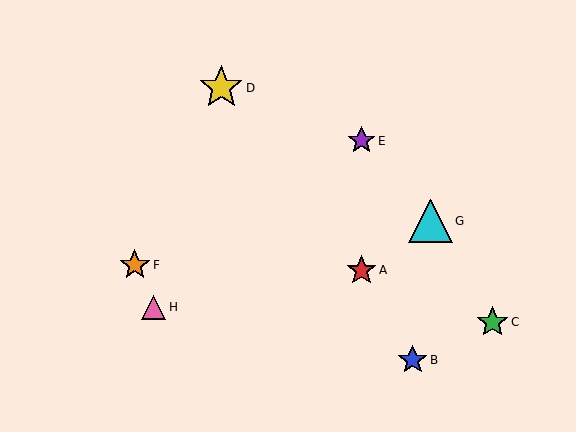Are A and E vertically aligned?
Yes, both are at x≈361.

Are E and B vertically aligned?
No, E is at x≈361 and B is at x≈413.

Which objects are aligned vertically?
Objects A, E are aligned vertically.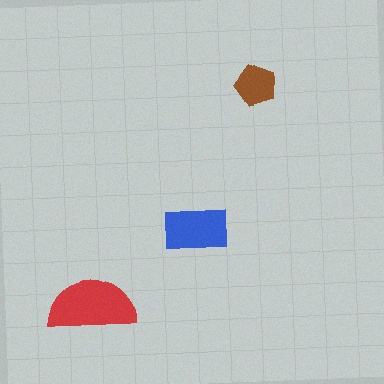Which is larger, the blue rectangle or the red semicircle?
The red semicircle.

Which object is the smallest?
The brown pentagon.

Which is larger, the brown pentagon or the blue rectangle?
The blue rectangle.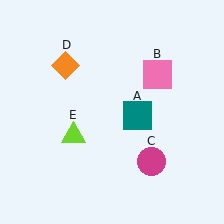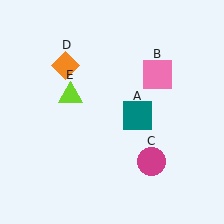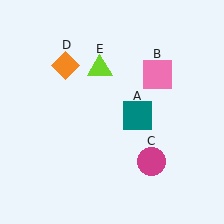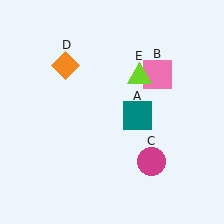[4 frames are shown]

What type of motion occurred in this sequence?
The lime triangle (object E) rotated clockwise around the center of the scene.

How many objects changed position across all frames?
1 object changed position: lime triangle (object E).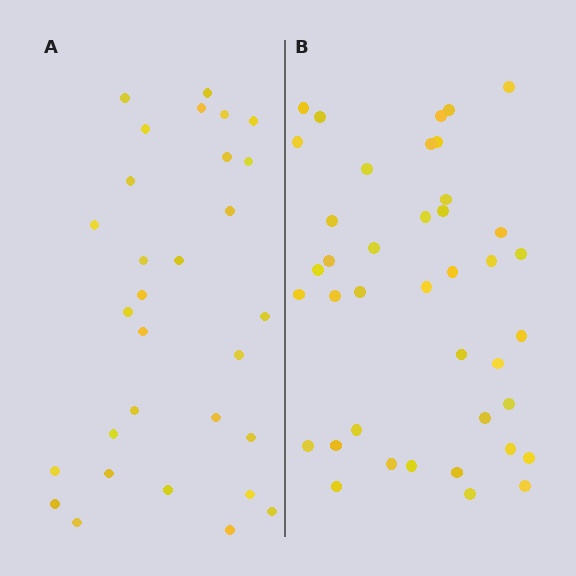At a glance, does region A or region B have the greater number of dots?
Region B (the right region) has more dots.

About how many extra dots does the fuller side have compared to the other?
Region B has roughly 10 or so more dots than region A.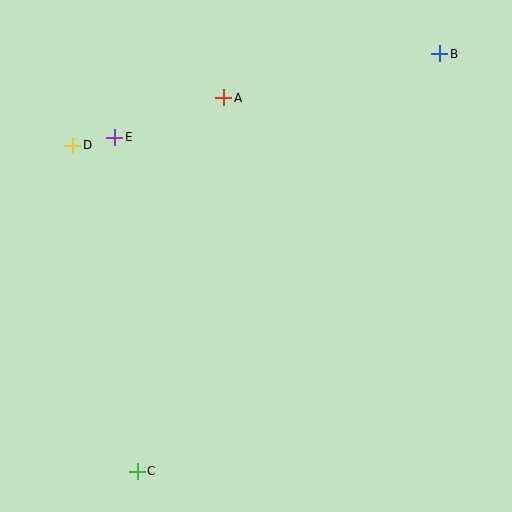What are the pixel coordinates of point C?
Point C is at (137, 471).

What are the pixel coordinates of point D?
Point D is at (73, 145).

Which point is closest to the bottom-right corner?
Point C is closest to the bottom-right corner.